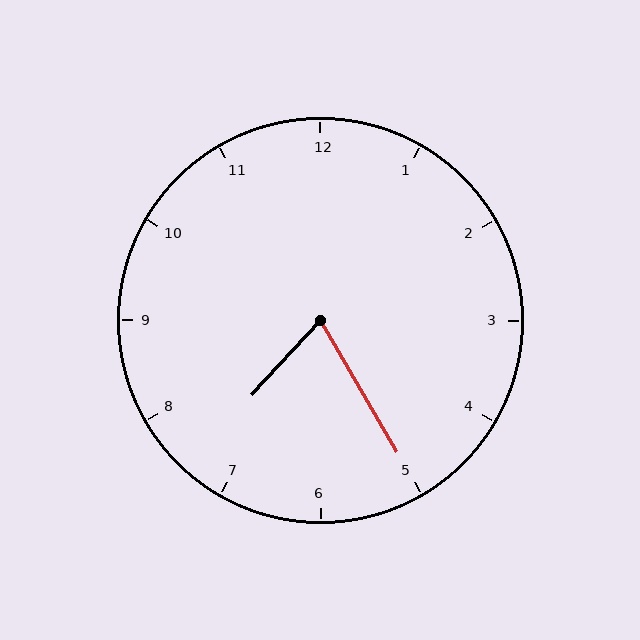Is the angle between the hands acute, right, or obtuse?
It is acute.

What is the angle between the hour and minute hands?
Approximately 72 degrees.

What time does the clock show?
7:25.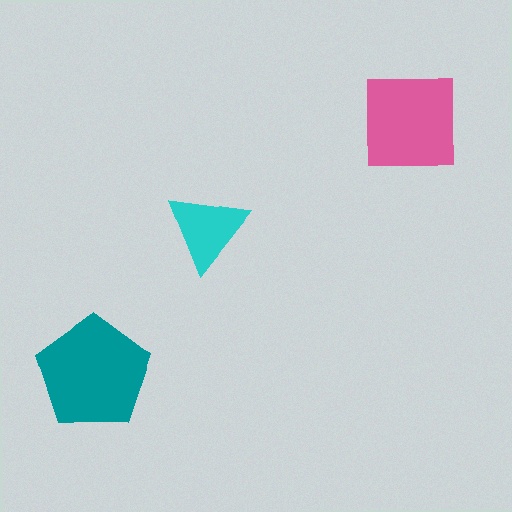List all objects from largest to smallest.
The teal pentagon, the pink square, the cyan triangle.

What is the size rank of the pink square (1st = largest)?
2nd.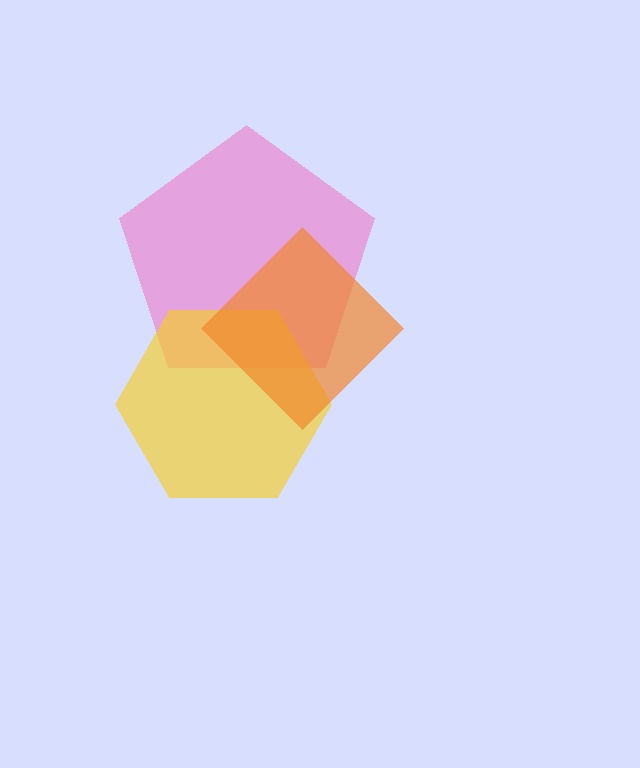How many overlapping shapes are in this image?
There are 3 overlapping shapes in the image.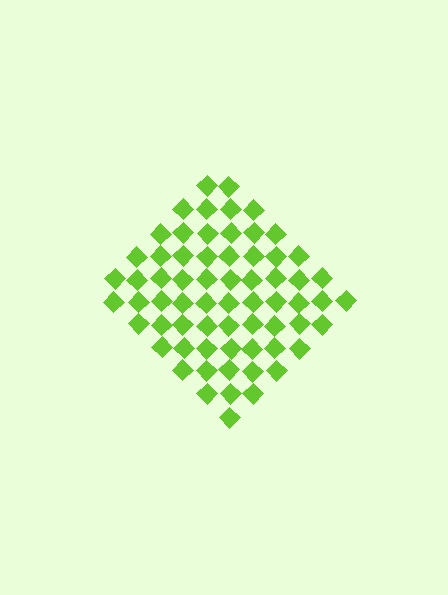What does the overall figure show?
The overall figure shows a diamond.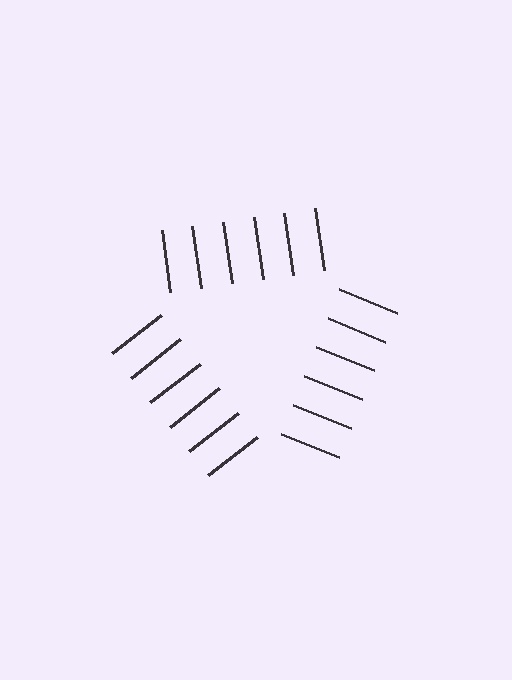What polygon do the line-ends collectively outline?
An illusory triangle — the line segments terminate on its edges but no continuous stroke is drawn.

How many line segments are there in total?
18 — 6 along each of the 3 edges.